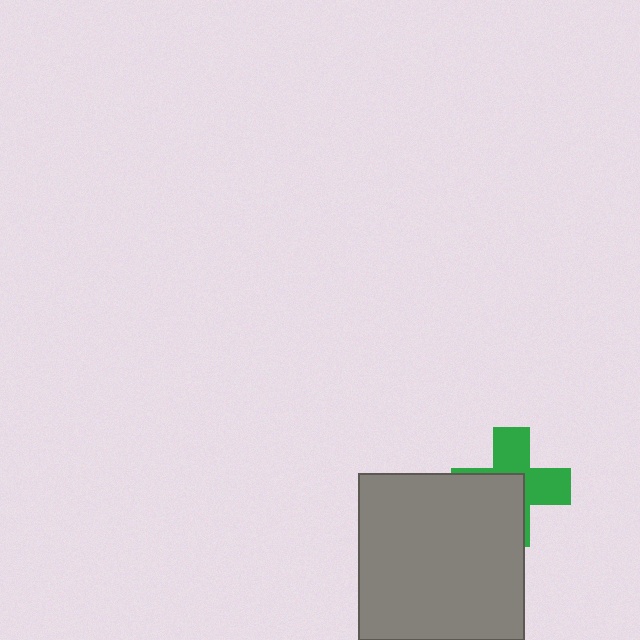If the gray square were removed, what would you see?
You would see the complete green cross.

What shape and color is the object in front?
The object in front is a gray square.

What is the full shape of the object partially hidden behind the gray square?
The partially hidden object is a green cross.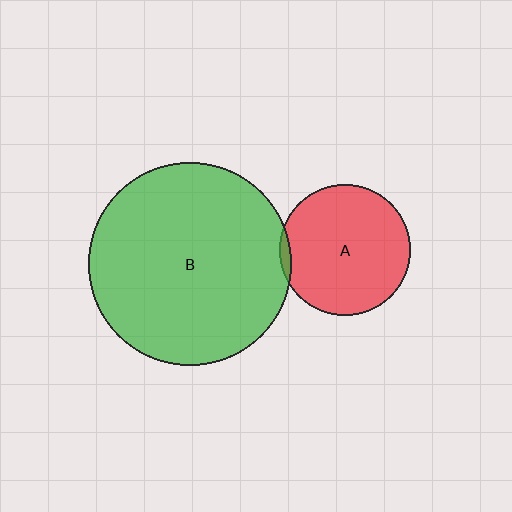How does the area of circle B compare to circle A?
Approximately 2.4 times.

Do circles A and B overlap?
Yes.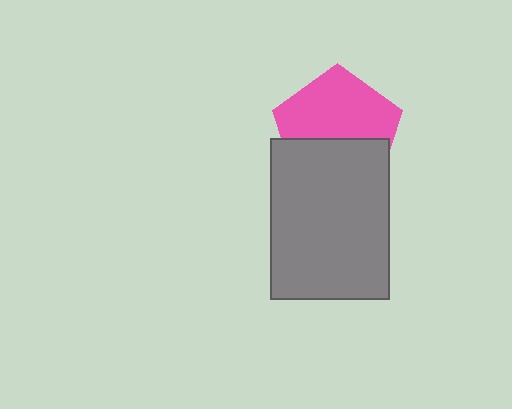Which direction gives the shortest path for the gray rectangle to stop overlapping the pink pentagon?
Moving down gives the shortest separation.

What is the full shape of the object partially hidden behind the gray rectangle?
The partially hidden object is a pink pentagon.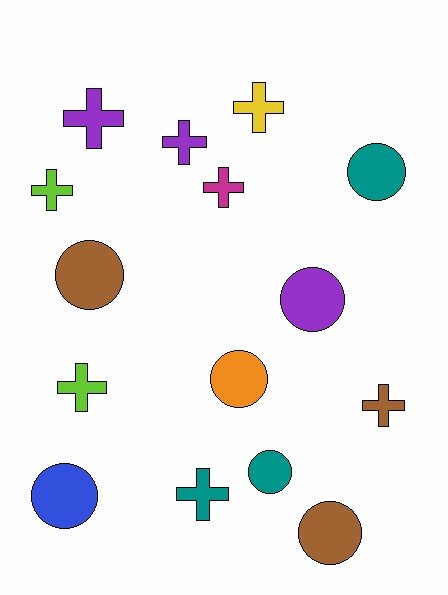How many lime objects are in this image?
There are 2 lime objects.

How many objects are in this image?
There are 15 objects.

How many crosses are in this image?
There are 8 crosses.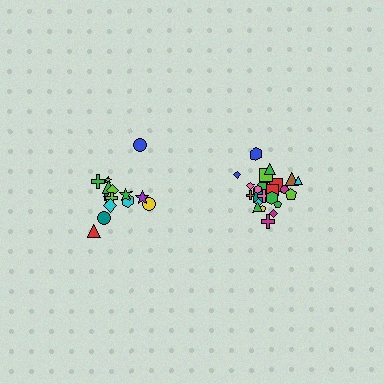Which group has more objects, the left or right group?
The right group.